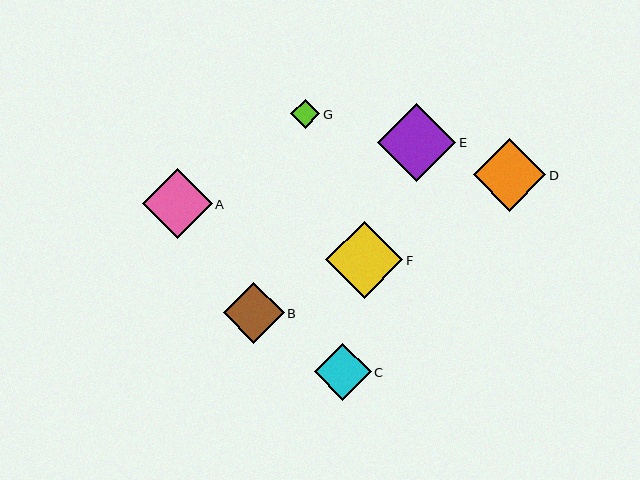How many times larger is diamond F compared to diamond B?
Diamond F is approximately 1.3 times the size of diamond B.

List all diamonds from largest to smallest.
From largest to smallest: E, F, D, A, B, C, G.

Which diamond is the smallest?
Diamond G is the smallest with a size of approximately 30 pixels.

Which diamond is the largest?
Diamond E is the largest with a size of approximately 78 pixels.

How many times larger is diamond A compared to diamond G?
Diamond A is approximately 2.4 times the size of diamond G.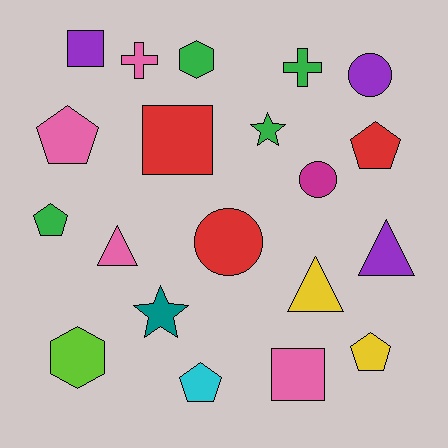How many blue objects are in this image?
There are no blue objects.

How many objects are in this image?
There are 20 objects.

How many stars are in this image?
There are 2 stars.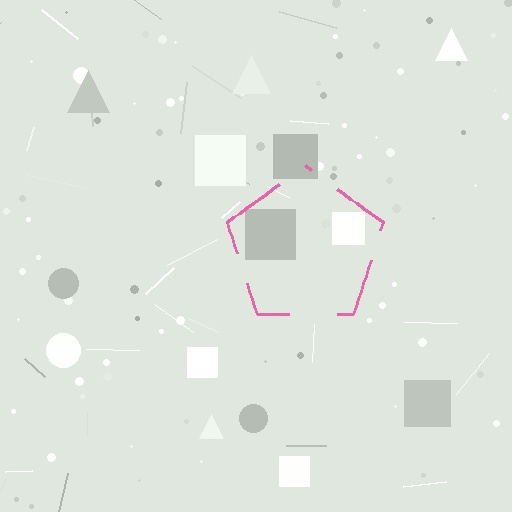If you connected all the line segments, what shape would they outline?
They would outline a pentagon.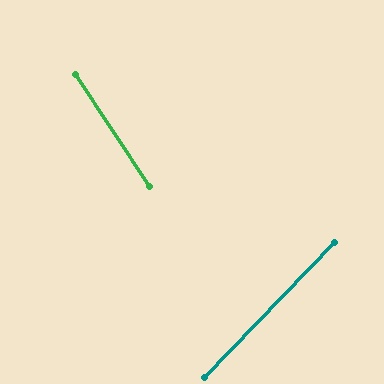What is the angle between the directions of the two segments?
Approximately 78 degrees.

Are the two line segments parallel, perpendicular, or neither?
Neither parallel nor perpendicular — they differ by about 78°.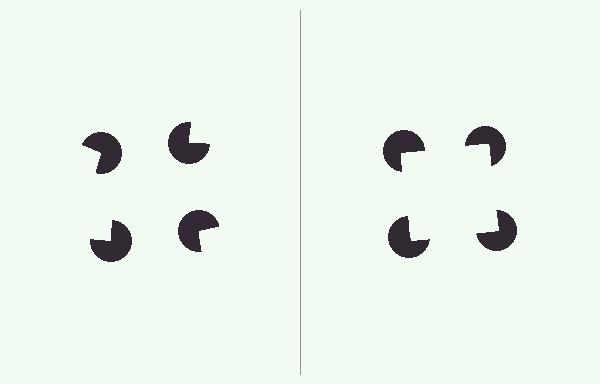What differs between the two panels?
The pac-man discs are positioned identically on both sides; only the wedge orientations differ. On the right they align to a square; on the left they are misaligned.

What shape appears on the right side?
An illusory square.